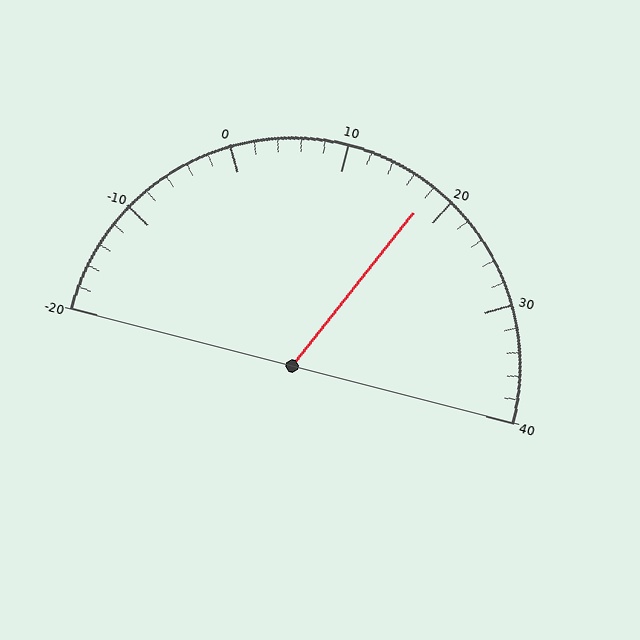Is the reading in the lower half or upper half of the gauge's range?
The reading is in the upper half of the range (-20 to 40).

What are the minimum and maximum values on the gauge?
The gauge ranges from -20 to 40.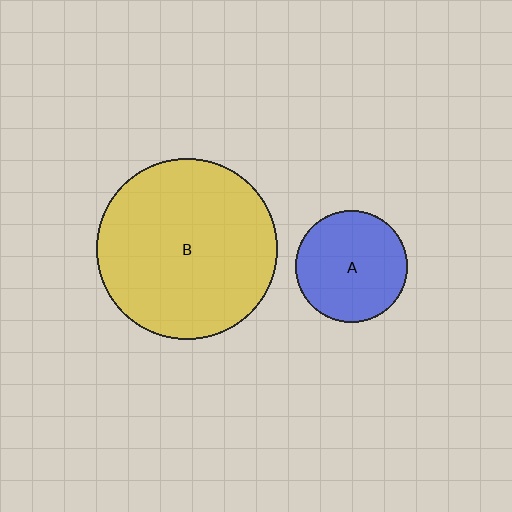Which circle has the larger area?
Circle B (yellow).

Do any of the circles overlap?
No, none of the circles overlap.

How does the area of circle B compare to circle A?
Approximately 2.6 times.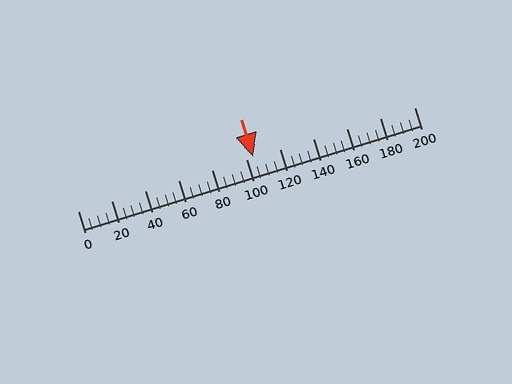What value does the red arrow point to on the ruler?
The red arrow points to approximately 104.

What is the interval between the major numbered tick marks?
The major tick marks are spaced 20 units apart.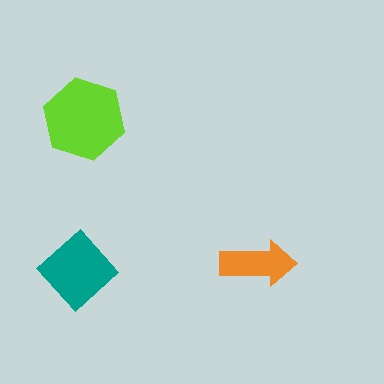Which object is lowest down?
The teal diamond is bottommost.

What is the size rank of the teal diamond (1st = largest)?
2nd.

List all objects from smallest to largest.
The orange arrow, the teal diamond, the lime hexagon.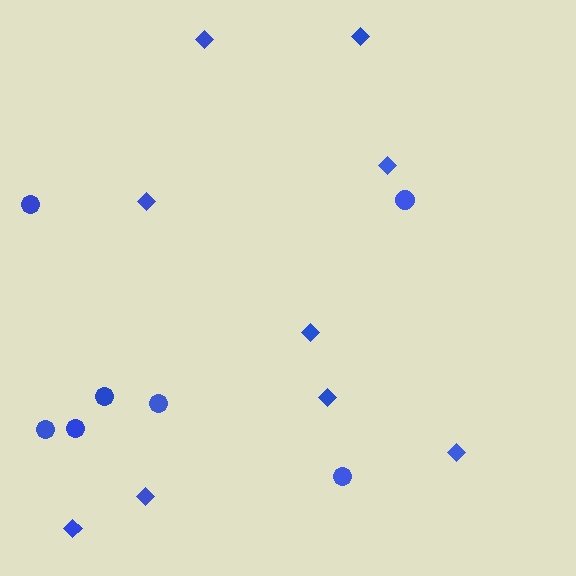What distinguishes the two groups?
There are 2 groups: one group of circles (7) and one group of diamonds (9).